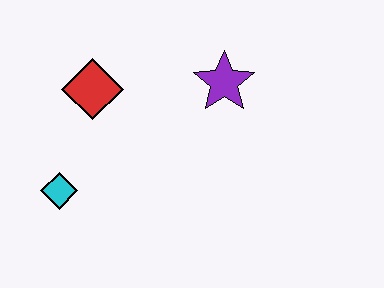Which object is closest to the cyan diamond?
The red diamond is closest to the cyan diamond.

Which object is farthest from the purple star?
The cyan diamond is farthest from the purple star.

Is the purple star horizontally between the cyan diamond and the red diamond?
No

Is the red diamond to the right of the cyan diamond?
Yes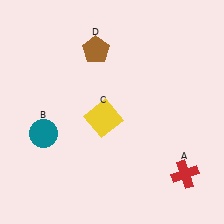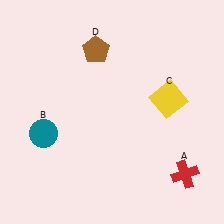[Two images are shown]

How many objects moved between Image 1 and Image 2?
1 object moved between the two images.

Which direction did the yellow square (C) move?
The yellow square (C) moved right.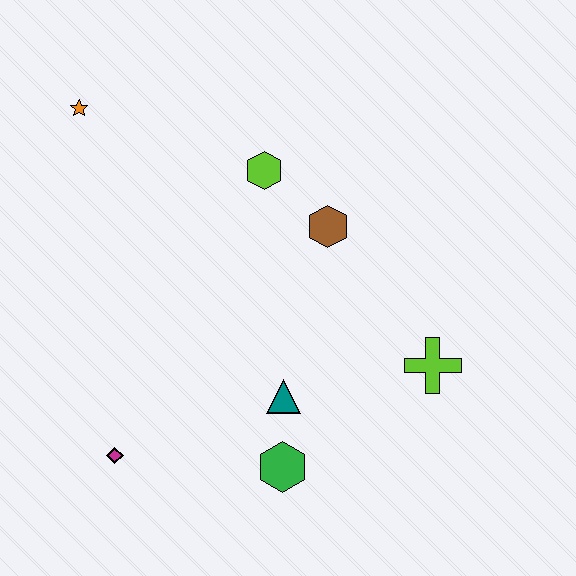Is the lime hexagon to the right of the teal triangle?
No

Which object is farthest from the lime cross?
The orange star is farthest from the lime cross.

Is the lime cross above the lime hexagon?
No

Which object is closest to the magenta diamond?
The green hexagon is closest to the magenta diamond.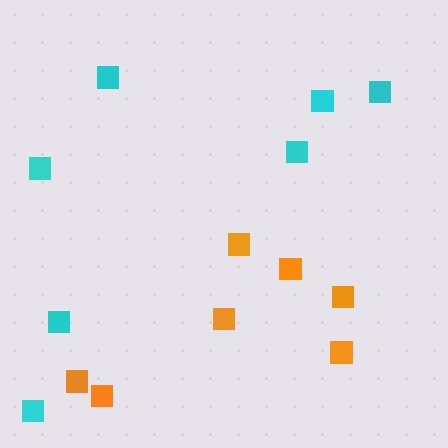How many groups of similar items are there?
There are 2 groups: one group of cyan squares (7) and one group of orange squares (7).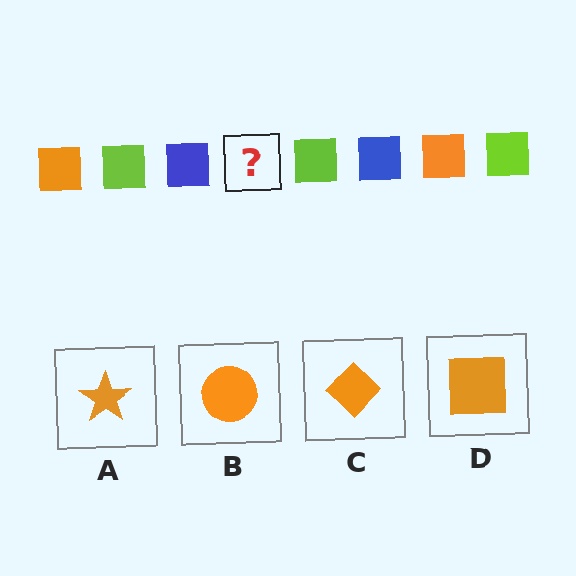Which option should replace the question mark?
Option D.